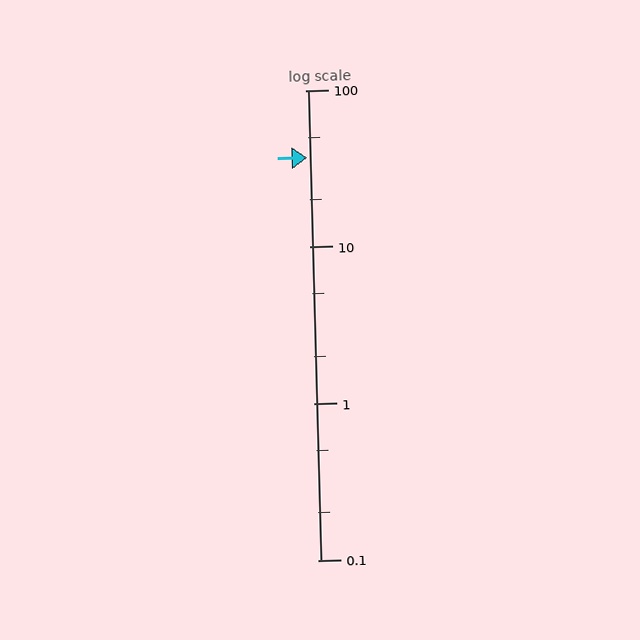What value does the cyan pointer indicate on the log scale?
The pointer indicates approximately 37.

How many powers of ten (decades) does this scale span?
The scale spans 3 decades, from 0.1 to 100.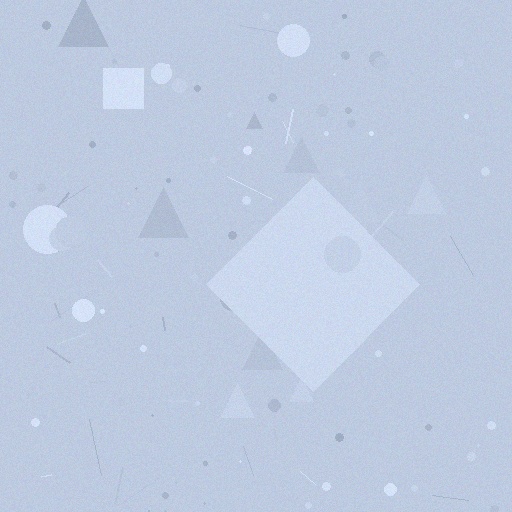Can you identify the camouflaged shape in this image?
The camouflaged shape is a diamond.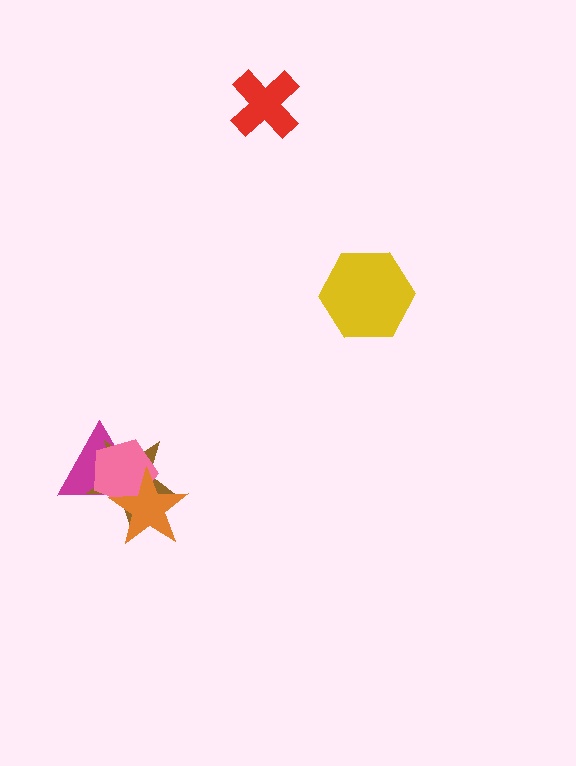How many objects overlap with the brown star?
3 objects overlap with the brown star.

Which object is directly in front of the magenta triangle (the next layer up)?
The brown star is directly in front of the magenta triangle.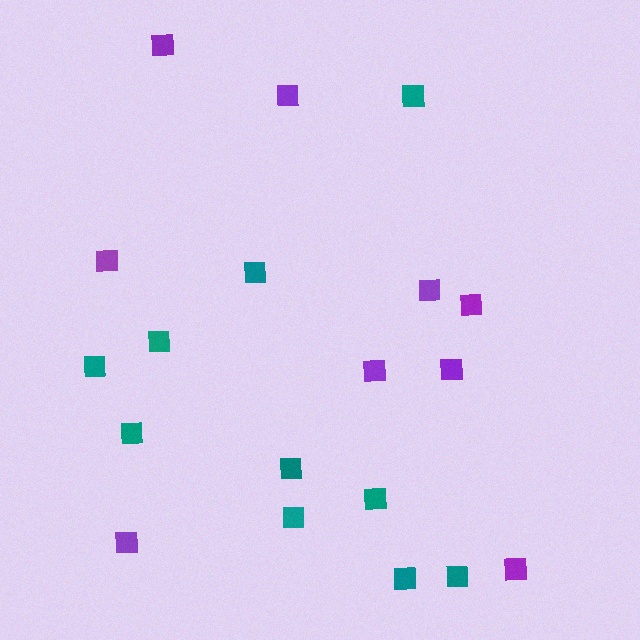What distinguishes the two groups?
There are 2 groups: one group of purple squares (9) and one group of teal squares (10).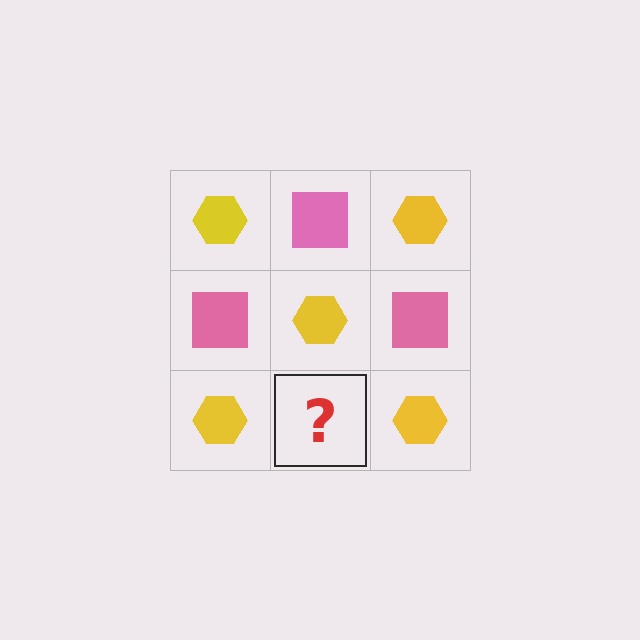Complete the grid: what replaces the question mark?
The question mark should be replaced with a pink square.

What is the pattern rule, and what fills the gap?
The rule is that it alternates yellow hexagon and pink square in a checkerboard pattern. The gap should be filled with a pink square.